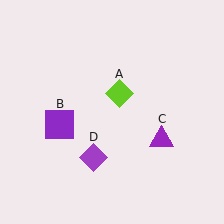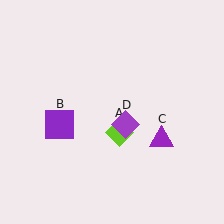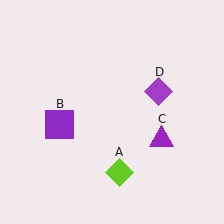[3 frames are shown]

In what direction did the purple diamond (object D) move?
The purple diamond (object D) moved up and to the right.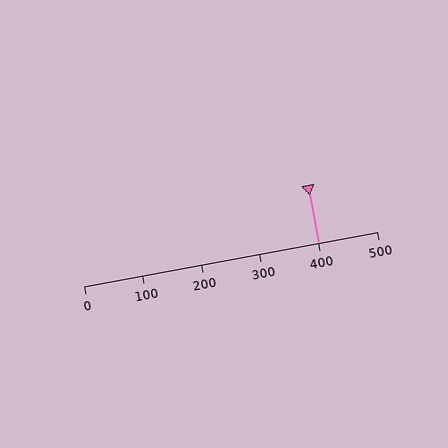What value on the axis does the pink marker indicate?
The marker indicates approximately 400.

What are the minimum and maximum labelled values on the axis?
The axis runs from 0 to 500.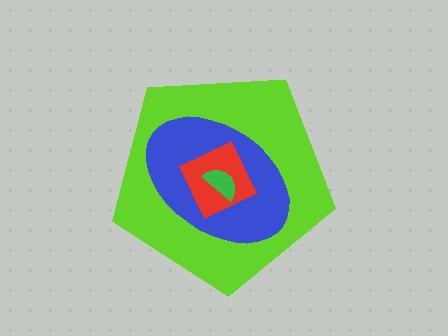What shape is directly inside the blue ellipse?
The red diamond.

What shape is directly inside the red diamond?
The green semicircle.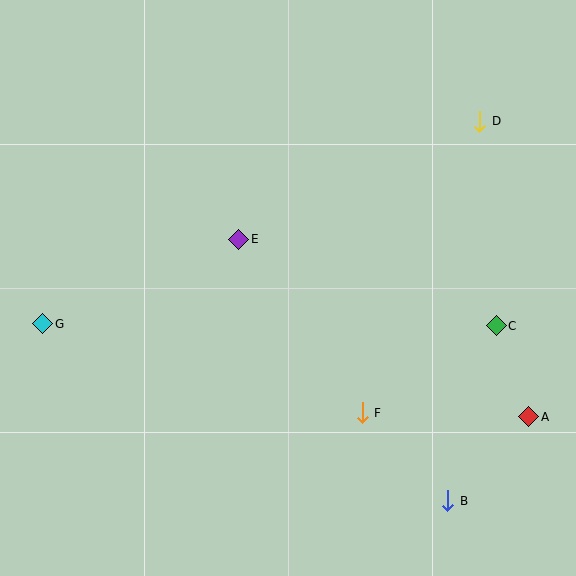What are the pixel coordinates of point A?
Point A is at (529, 417).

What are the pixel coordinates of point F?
Point F is at (362, 413).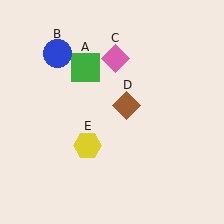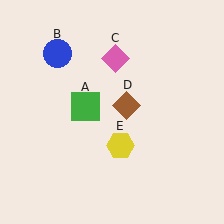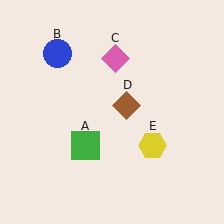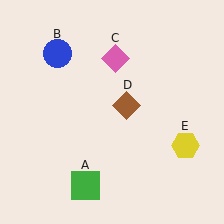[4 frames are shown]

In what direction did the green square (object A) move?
The green square (object A) moved down.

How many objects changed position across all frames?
2 objects changed position: green square (object A), yellow hexagon (object E).